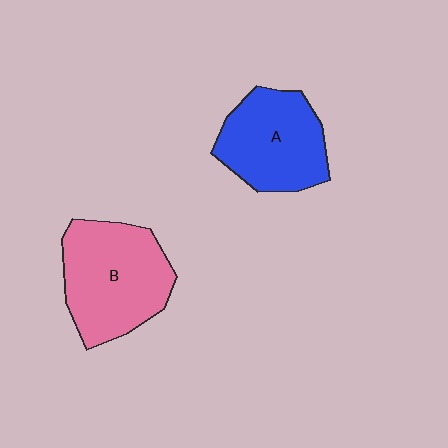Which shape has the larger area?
Shape B (pink).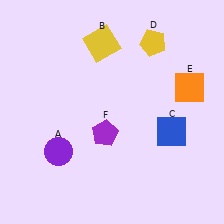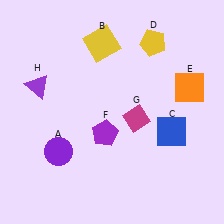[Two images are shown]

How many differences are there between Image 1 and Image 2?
There are 2 differences between the two images.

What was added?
A magenta diamond (G), a purple triangle (H) were added in Image 2.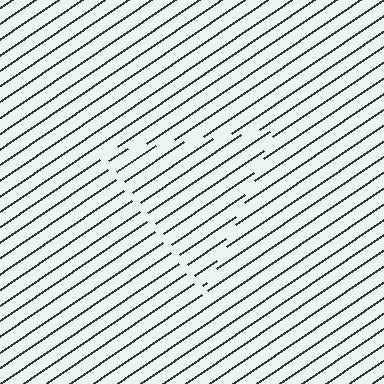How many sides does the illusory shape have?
3 sides — the line-ends trace a triangle.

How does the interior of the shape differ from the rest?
The interior of the shape contains the same grating, shifted by half a period — the contour is defined by the phase discontinuity where line-ends from the inner and outer gratings abut.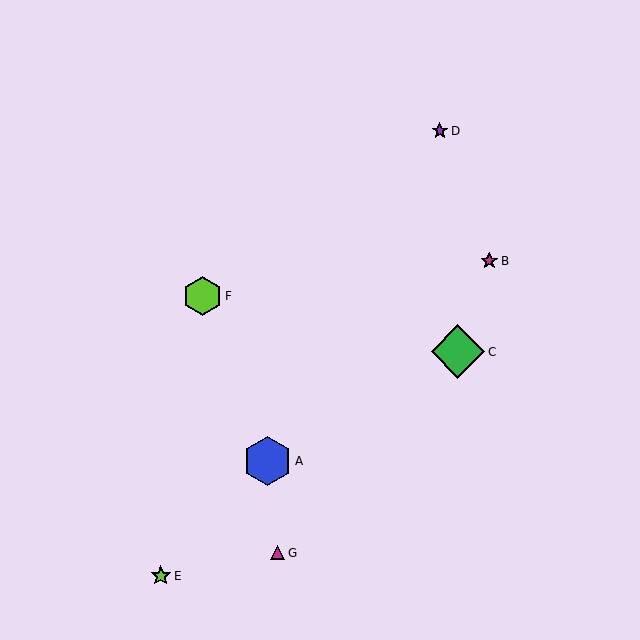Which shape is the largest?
The green diamond (labeled C) is the largest.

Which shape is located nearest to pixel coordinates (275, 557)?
The magenta triangle (labeled G) at (278, 553) is nearest to that location.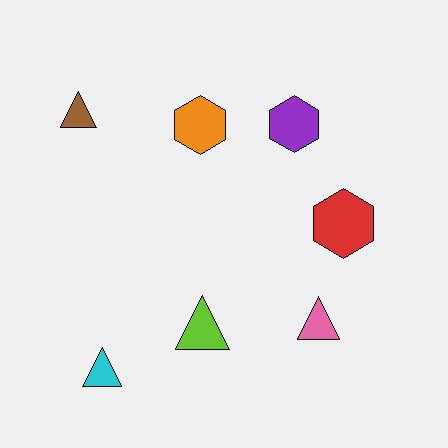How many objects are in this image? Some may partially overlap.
There are 7 objects.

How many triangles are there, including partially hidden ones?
There are 4 triangles.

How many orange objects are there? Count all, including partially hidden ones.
There is 1 orange object.